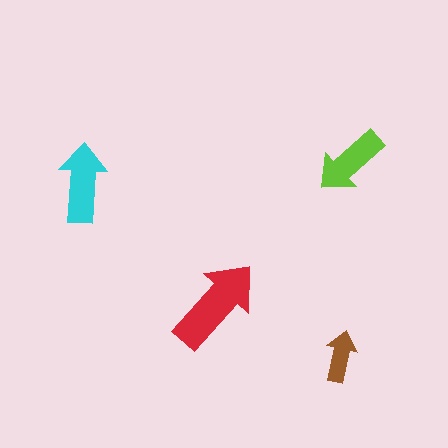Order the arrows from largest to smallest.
the red one, the cyan one, the lime one, the brown one.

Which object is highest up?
The lime arrow is topmost.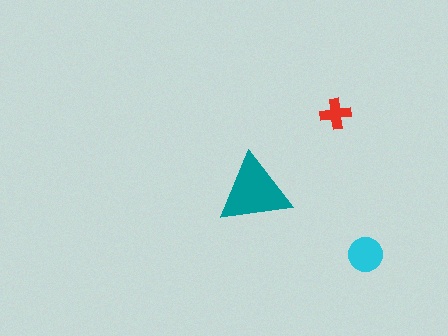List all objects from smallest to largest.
The red cross, the cyan circle, the teal triangle.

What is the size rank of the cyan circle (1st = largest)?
2nd.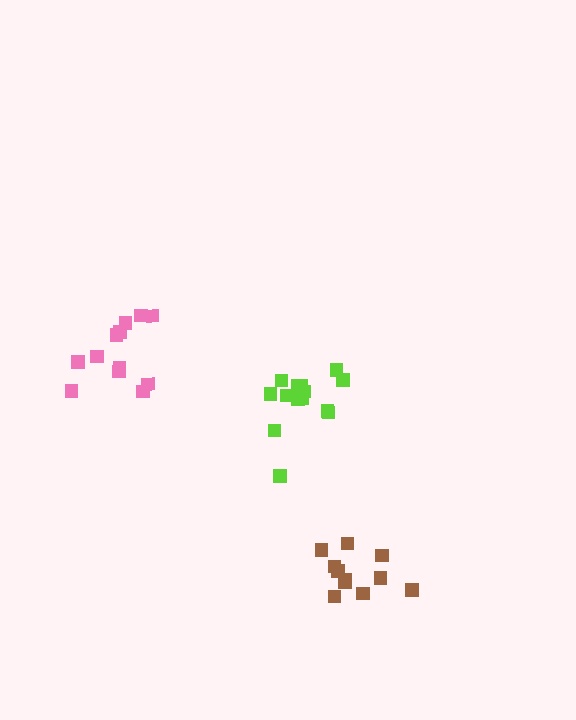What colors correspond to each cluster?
The clusters are colored: brown, lime, pink.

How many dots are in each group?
Group 1: 11 dots, Group 2: 14 dots, Group 3: 12 dots (37 total).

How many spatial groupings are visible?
There are 3 spatial groupings.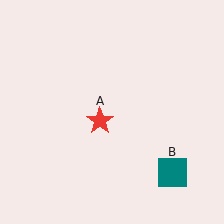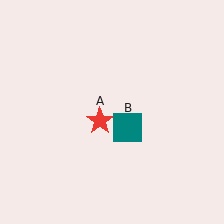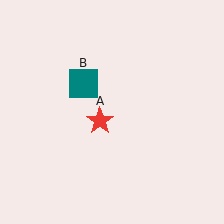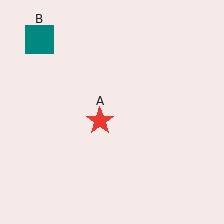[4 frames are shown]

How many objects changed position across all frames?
1 object changed position: teal square (object B).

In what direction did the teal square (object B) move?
The teal square (object B) moved up and to the left.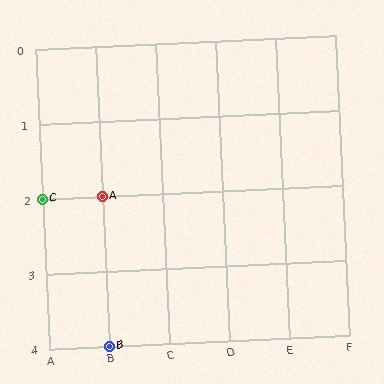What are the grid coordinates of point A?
Point A is at grid coordinates (B, 2).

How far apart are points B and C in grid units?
Points B and C are 1 column and 2 rows apart (about 2.2 grid units diagonally).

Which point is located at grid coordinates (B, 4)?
Point B is at (B, 4).